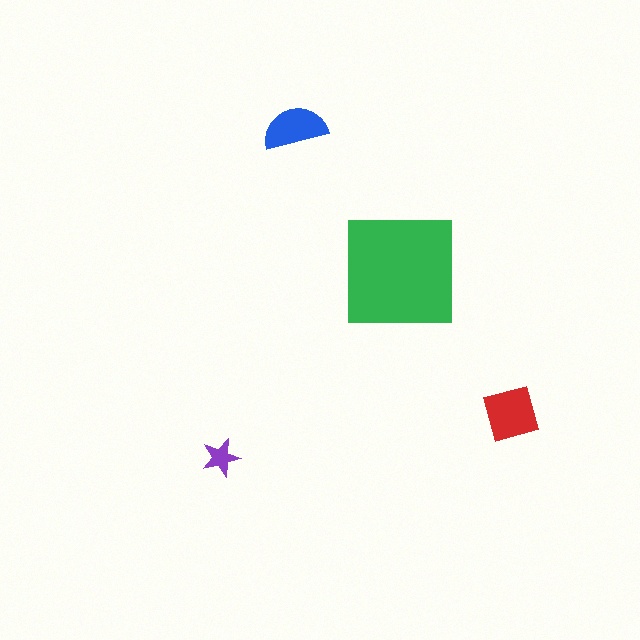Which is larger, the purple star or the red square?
The red square.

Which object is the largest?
The green square.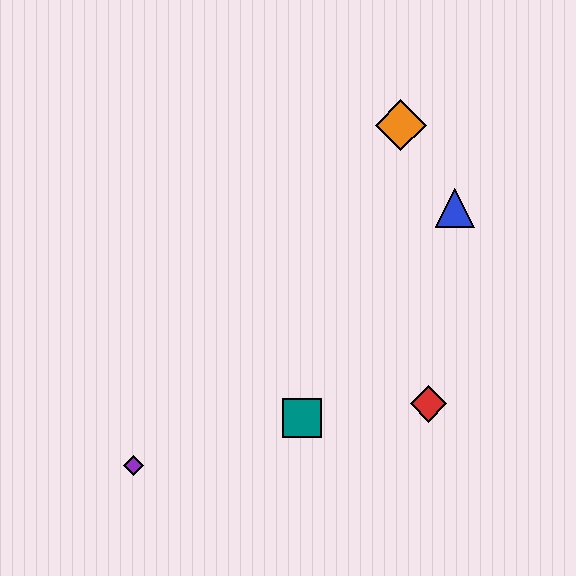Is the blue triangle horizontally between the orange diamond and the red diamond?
No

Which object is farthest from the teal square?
The orange diamond is farthest from the teal square.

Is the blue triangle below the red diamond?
No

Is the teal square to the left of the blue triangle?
Yes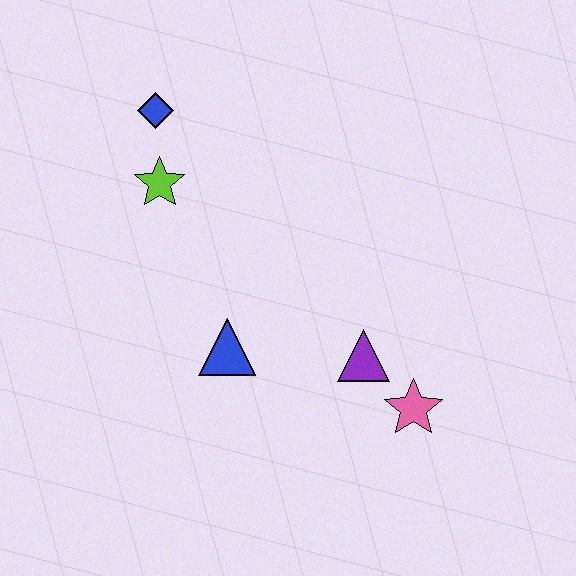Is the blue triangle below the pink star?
No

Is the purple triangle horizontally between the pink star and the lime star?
Yes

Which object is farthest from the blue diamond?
The pink star is farthest from the blue diamond.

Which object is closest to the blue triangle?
The purple triangle is closest to the blue triangle.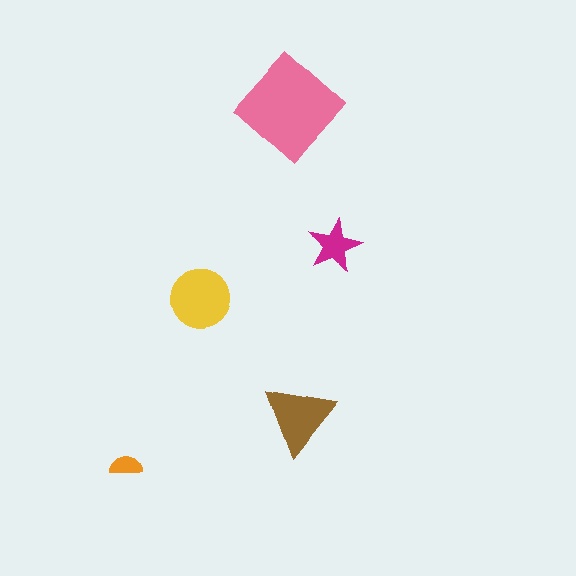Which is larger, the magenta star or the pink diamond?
The pink diamond.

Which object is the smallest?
The orange semicircle.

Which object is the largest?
The pink diamond.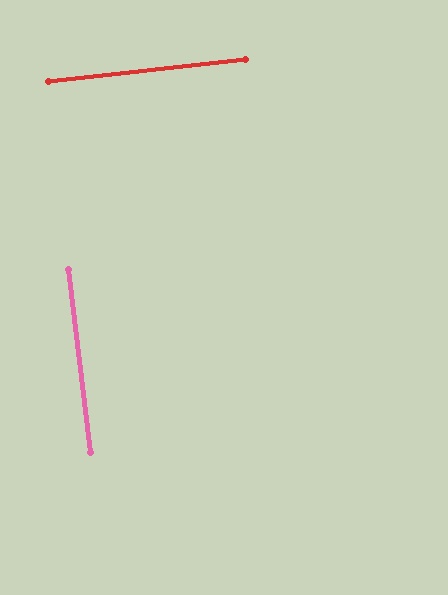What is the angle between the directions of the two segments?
Approximately 89 degrees.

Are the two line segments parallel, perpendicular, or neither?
Perpendicular — they meet at approximately 89°.